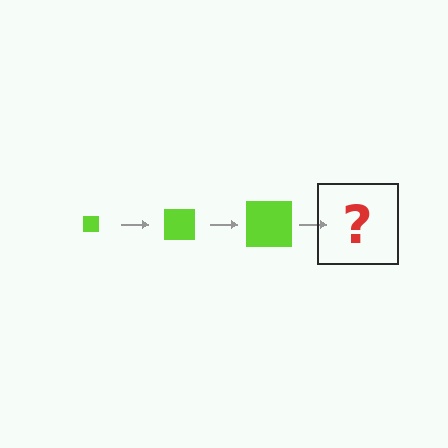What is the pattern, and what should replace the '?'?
The pattern is that the square gets progressively larger each step. The '?' should be a lime square, larger than the previous one.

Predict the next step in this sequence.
The next step is a lime square, larger than the previous one.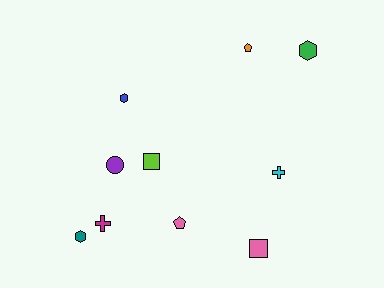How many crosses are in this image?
There are 2 crosses.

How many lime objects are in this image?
There is 1 lime object.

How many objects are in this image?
There are 10 objects.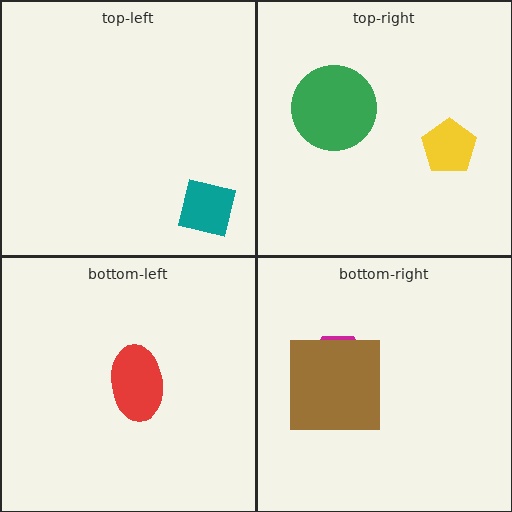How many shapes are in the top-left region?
1.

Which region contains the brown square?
The bottom-right region.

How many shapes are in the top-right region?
2.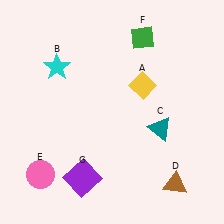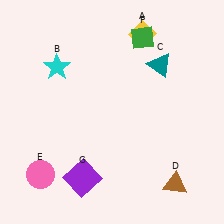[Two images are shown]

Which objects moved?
The objects that moved are: the yellow diamond (A), the teal triangle (C).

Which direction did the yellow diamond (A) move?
The yellow diamond (A) moved up.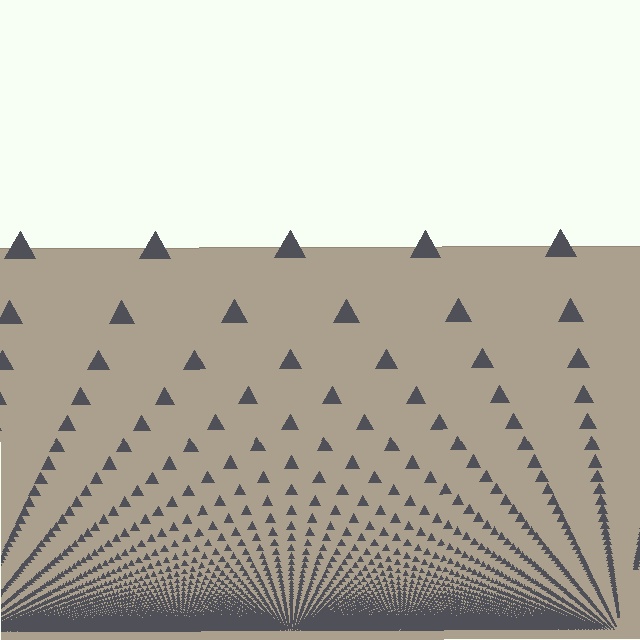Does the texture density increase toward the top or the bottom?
Density increases toward the bottom.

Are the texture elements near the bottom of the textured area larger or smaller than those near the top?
Smaller. The gradient is inverted — elements near the bottom are smaller and denser.